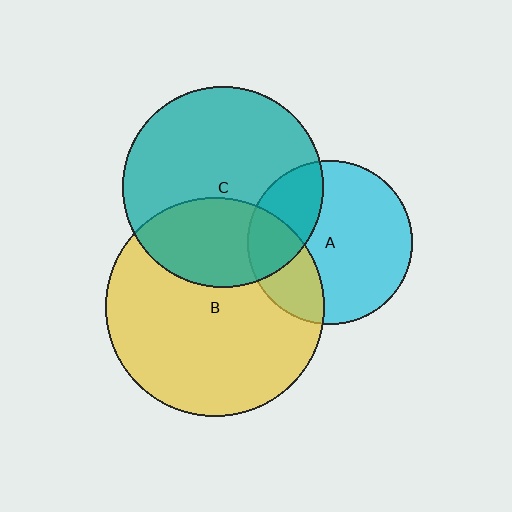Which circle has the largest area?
Circle B (yellow).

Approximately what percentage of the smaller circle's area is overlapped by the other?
Approximately 25%.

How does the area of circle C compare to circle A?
Approximately 1.5 times.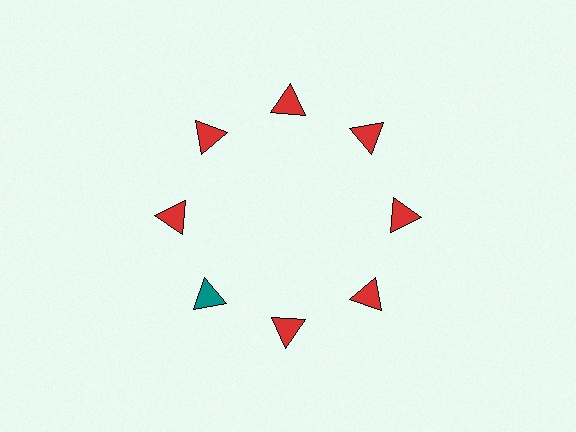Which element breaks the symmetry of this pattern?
The teal triangle at roughly the 8 o'clock position breaks the symmetry. All other shapes are red triangles.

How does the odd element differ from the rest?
It has a different color: teal instead of red.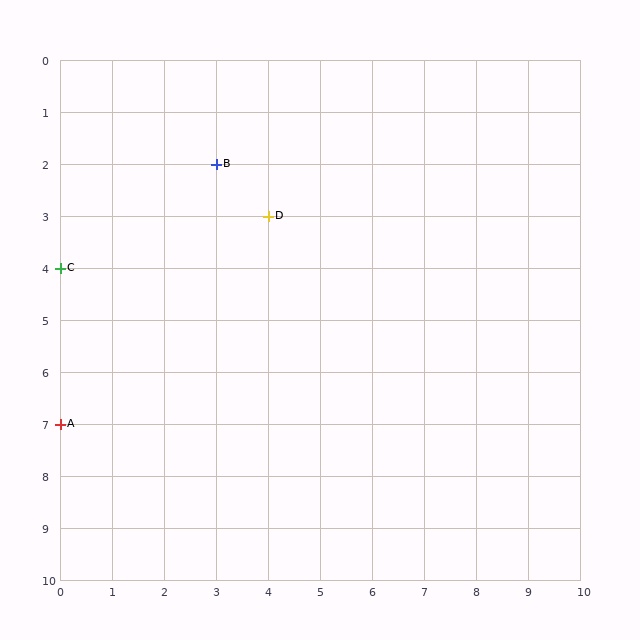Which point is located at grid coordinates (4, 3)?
Point D is at (4, 3).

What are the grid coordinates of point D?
Point D is at grid coordinates (4, 3).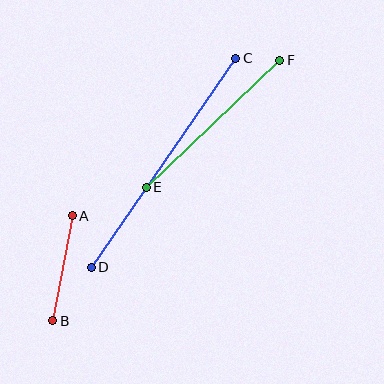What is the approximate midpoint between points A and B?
The midpoint is at approximately (63, 268) pixels.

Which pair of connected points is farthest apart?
Points C and D are farthest apart.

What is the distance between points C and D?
The distance is approximately 254 pixels.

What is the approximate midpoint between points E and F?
The midpoint is at approximately (213, 124) pixels.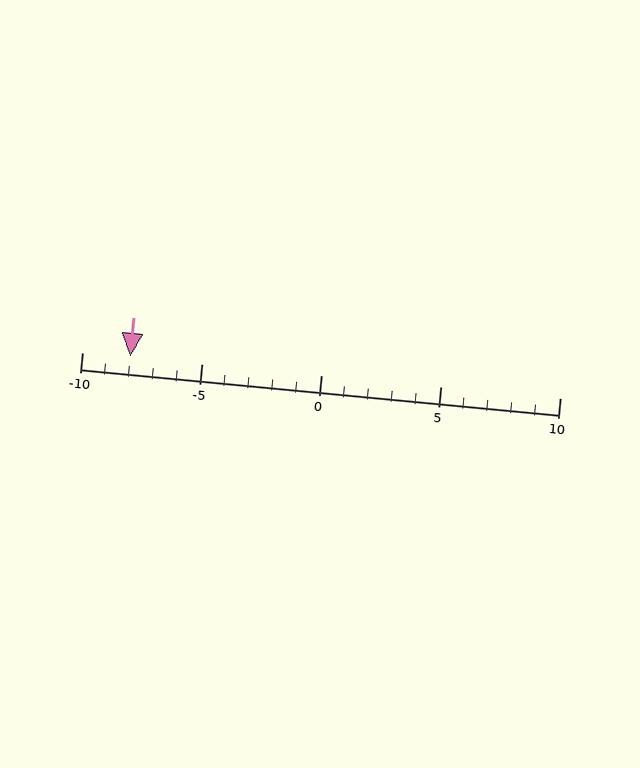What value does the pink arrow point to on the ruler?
The pink arrow points to approximately -8.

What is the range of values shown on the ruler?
The ruler shows values from -10 to 10.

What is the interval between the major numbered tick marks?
The major tick marks are spaced 5 units apart.